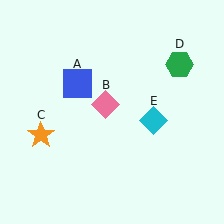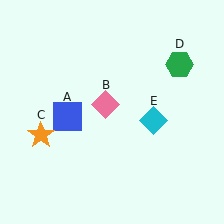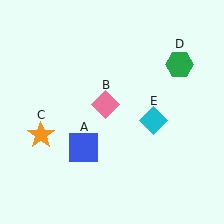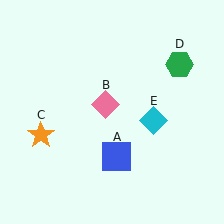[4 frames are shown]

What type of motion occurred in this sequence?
The blue square (object A) rotated counterclockwise around the center of the scene.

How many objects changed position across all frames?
1 object changed position: blue square (object A).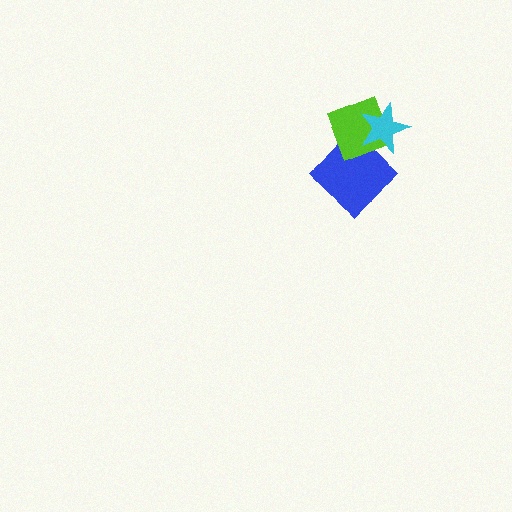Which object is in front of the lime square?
The cyan star is in front of the lime square.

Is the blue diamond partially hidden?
Yes, it is partially covered by another shape.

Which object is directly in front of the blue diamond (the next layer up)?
The lime square is directly in front of the blue diamond.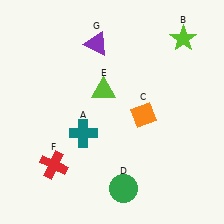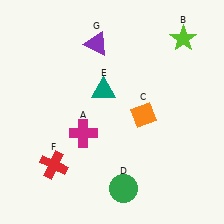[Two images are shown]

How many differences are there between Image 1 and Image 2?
There are 2 differences between the two images.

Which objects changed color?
A changed from teal to magenta. E changed from lime to teal.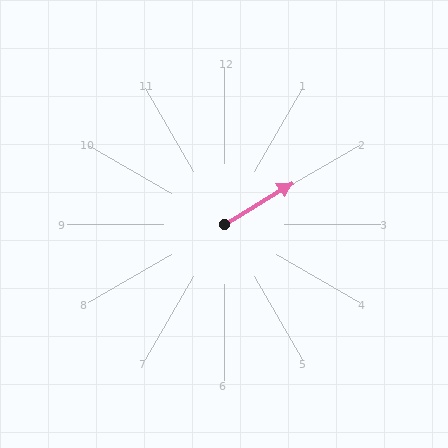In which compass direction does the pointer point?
Northeast.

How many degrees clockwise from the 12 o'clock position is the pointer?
Approximately 59 degrees.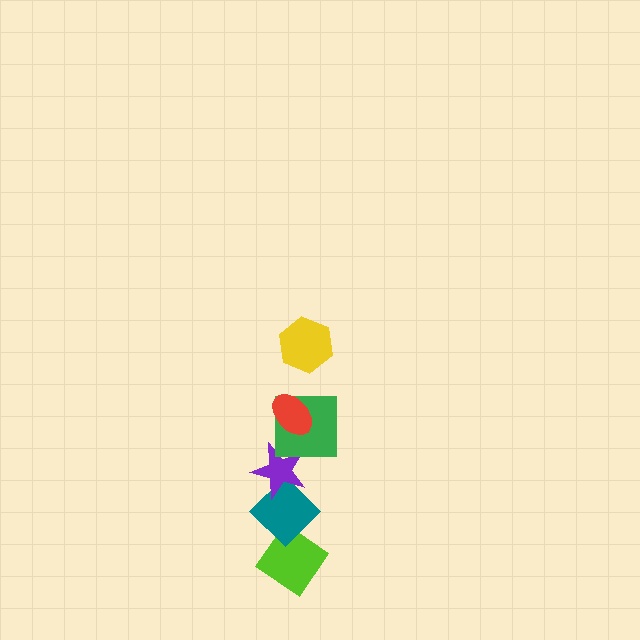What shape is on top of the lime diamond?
The teal diamond is on top of the lime diamond.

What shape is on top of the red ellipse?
The yellow hexagon is on top of the red ellipse.